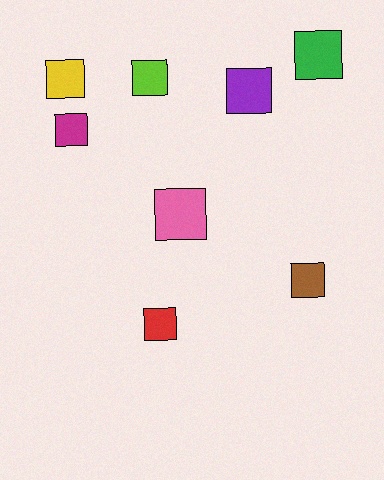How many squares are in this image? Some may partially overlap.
There are 8 squares.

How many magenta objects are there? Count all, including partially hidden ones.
There is 1 magenta object.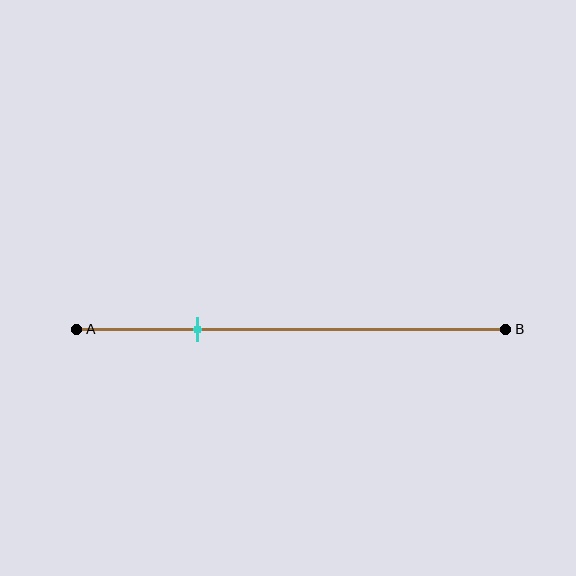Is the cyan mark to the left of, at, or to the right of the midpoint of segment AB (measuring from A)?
The cyan mark is to the left of the midpoint of segment AB.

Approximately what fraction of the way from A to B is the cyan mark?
The cyan mark is approximately 30% of the way from A to B.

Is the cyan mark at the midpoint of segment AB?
No, the mark is at about 30% from A, not at the 50% midpoint.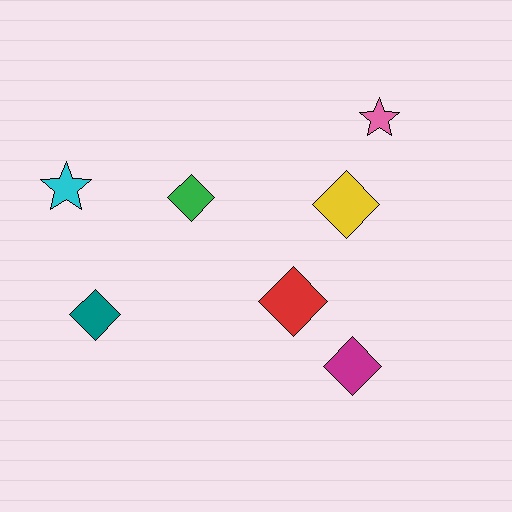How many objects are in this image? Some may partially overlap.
There are 7 objects.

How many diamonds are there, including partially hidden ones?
There are 5 diamonds.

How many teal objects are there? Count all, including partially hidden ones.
There is 1 teal object.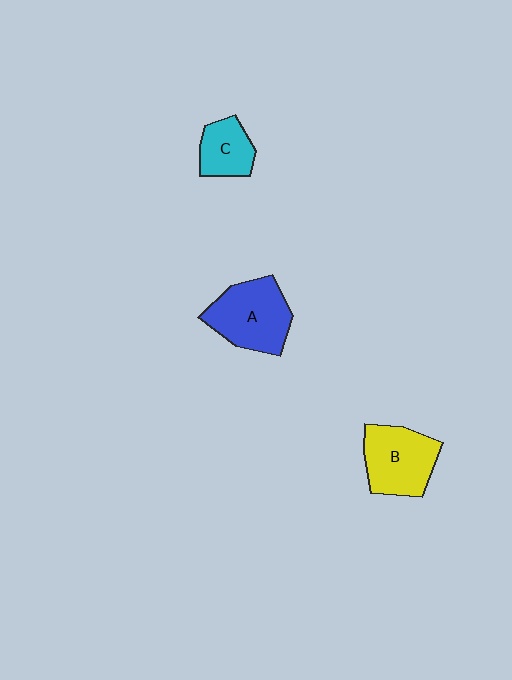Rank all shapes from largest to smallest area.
From largest to smallest: A (blue), B (yellow), C (cyan).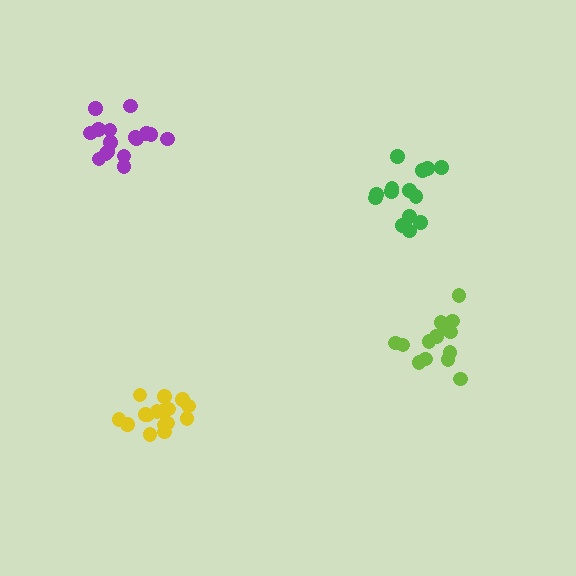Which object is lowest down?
The yellow cluster is bottommost.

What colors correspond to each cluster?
The clusters are colored: yellow, lime, purple, green.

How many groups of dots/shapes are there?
There are 4 groups.